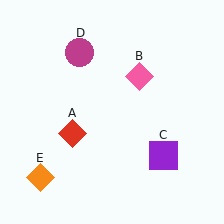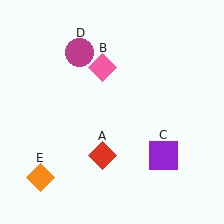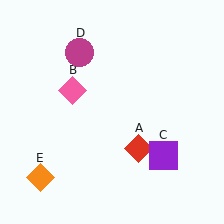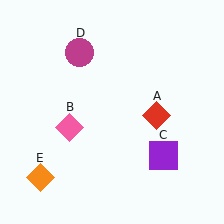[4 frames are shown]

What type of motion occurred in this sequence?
The red diamond (object A), pink diamond (object B) rotated counterclockwise around the center of the scene.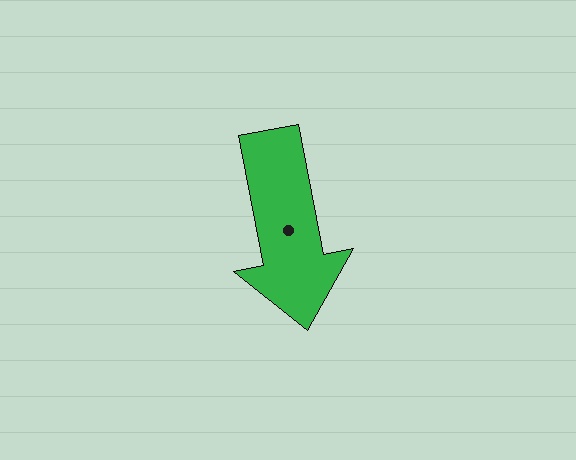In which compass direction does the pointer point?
South.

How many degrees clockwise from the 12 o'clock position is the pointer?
Approximately 169 degrees.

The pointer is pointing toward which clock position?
Roughly 6 o'clock.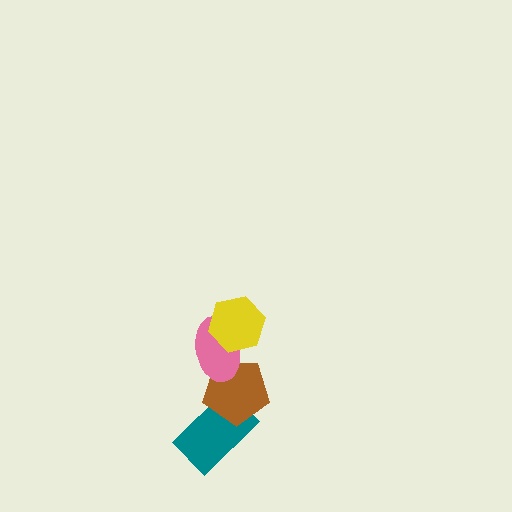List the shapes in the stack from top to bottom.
From top to bottom: the yellow hexagon, the pink ellipse, the brown pentagon, the teal rectangle.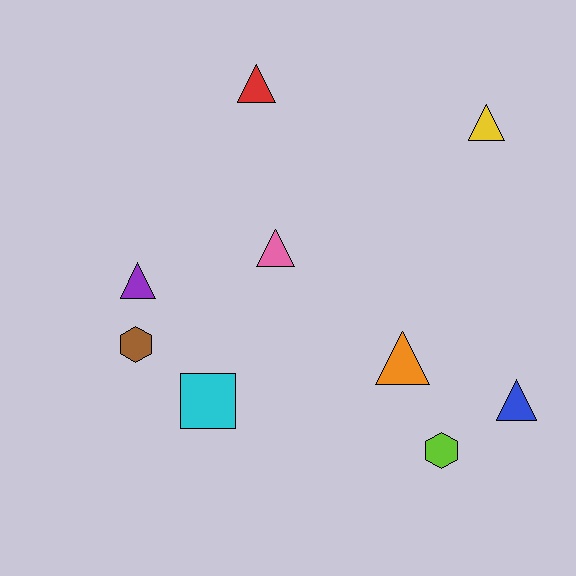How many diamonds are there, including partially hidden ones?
There are no diamonds.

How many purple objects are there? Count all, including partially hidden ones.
There is 1 purple object.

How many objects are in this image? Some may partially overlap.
There are 9 objects.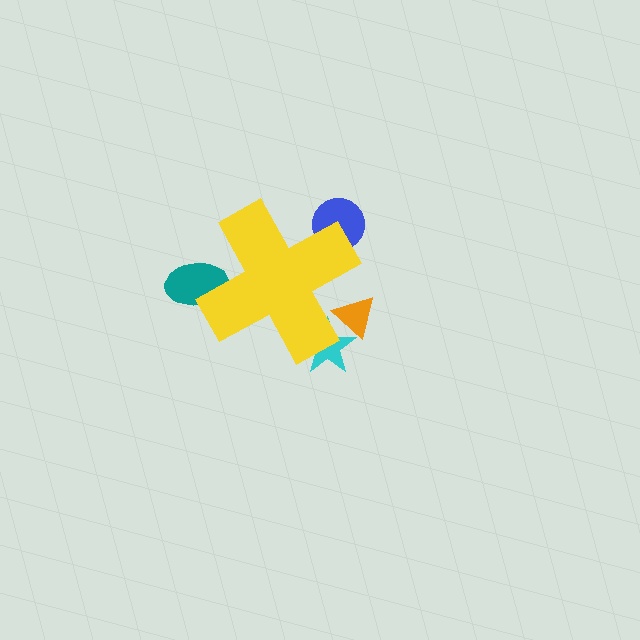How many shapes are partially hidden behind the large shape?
4 shapes are partially hidden.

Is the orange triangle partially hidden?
Yes, the orange triangle is partially hidden behind the yellow cross.